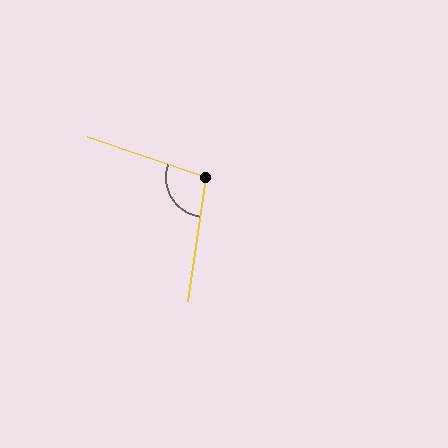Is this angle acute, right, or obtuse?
It is obtuse.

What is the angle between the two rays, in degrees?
Approximately 101 degrees.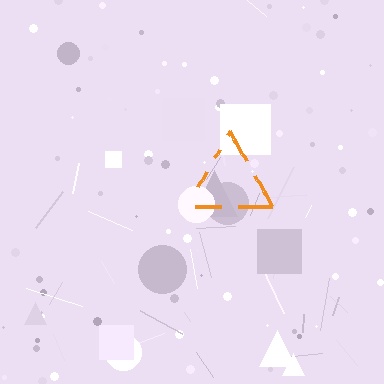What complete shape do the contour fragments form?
The contour fragments form a triangle.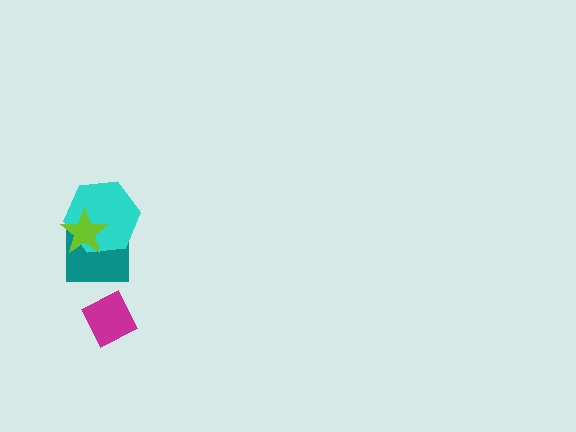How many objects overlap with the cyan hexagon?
2 objects overlap with the cyan hexagon.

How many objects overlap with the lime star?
2 objects overlap with the lime star.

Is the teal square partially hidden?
Yes, it is partially covered by another shape.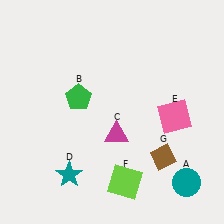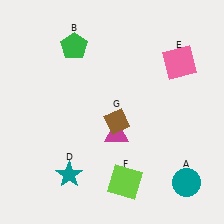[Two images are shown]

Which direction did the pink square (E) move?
The pink square (E) moved up.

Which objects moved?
The objects that moved are: the green pentagon (B), the pink square (E), the brown diamond (G).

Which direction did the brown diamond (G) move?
The brown diamond (G) moved left.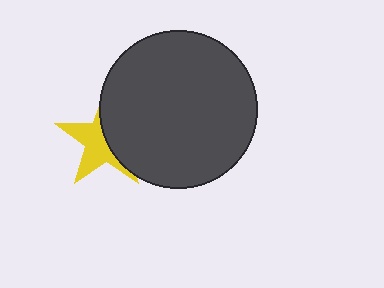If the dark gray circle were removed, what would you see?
You would see the complete yellow star.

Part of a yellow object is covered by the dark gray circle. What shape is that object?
It is a star.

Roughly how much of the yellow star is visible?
About half of it is visible (roughly 51%).